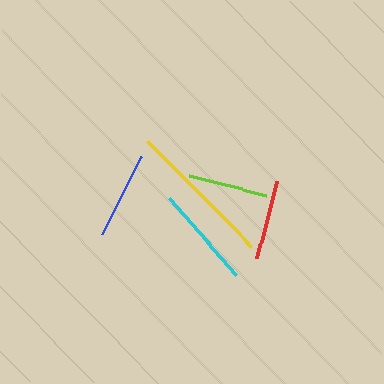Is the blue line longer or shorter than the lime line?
The blue line is longer than the lime line.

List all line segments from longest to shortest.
From longest to shortest: yellow, cyan, blue, lime, red.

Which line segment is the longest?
The yellow line is the longest at approximately 148 pixels.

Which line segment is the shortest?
The red line is the shortest at approximately 79 pixels.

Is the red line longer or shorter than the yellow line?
The yellow line is longer than the red line.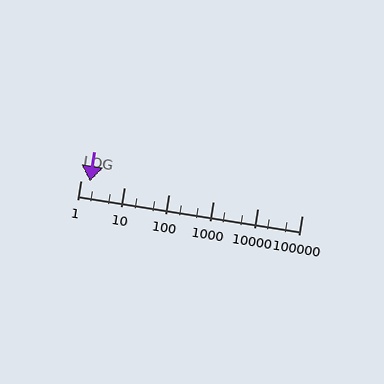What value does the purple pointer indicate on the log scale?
The pointer indicates approximately 1.6.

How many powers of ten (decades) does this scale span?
The scale spans 5 decades, from 1 to 100000.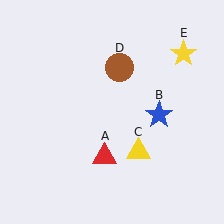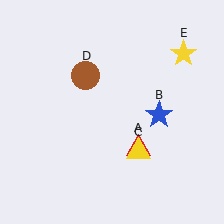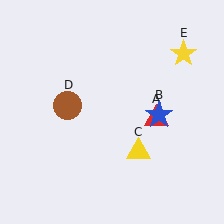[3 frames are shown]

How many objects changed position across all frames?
2 objects changed position: red triangle (object A), brown circle (object D).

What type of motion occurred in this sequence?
The red triangle (object A), brown circle (object D) rotated counterclockwise around the center of the scene.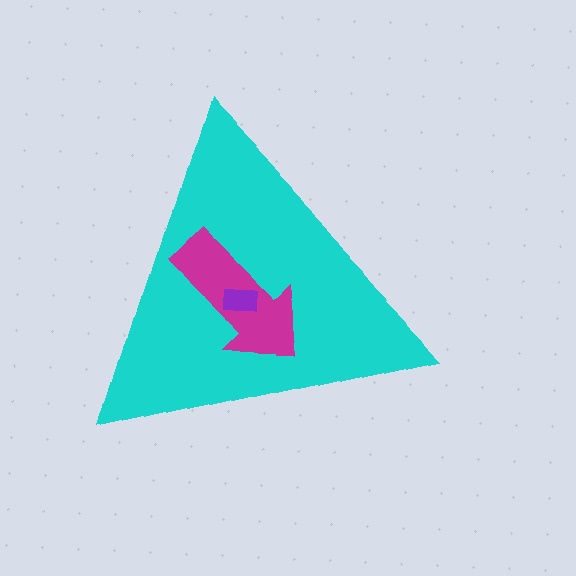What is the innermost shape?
The purple rectangle.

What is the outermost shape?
The cyan triangle.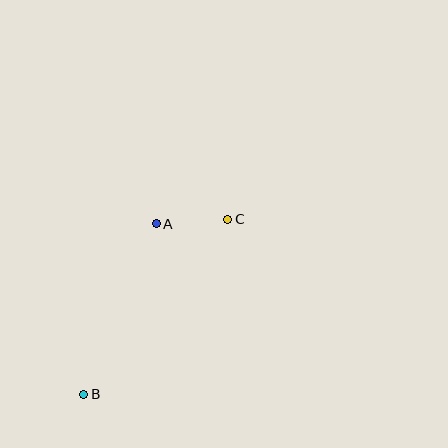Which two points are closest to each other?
Points A and C are closest to each other.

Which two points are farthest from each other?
Points B and C are farthest from each other.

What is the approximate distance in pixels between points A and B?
The distance between A and B is approximately 185 pixels.